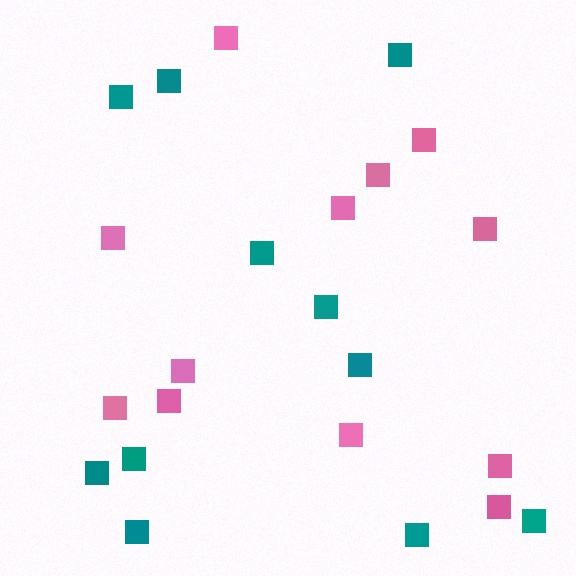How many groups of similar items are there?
There are 2 groups: one group of teal squares (11) and one group of pink squares (12).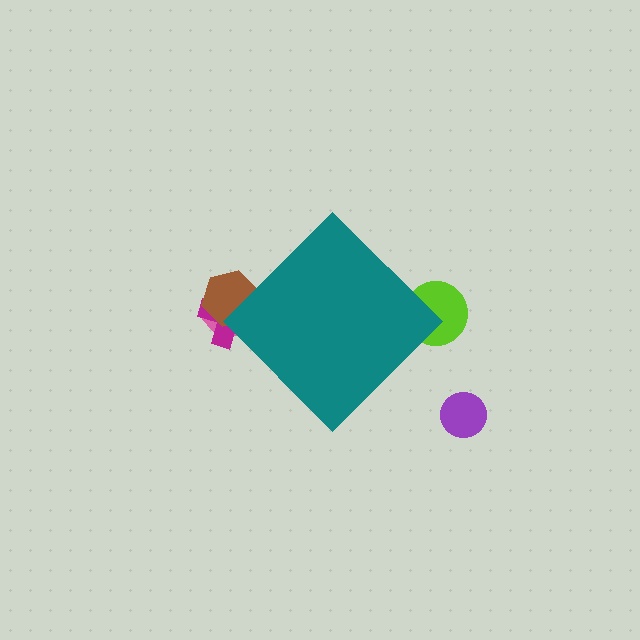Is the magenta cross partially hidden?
Yes, the magenta cross is partially hidden behind the teal diamond.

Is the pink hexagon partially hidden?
Yes, the pink hexagon is partially hidden behind the teal diamond.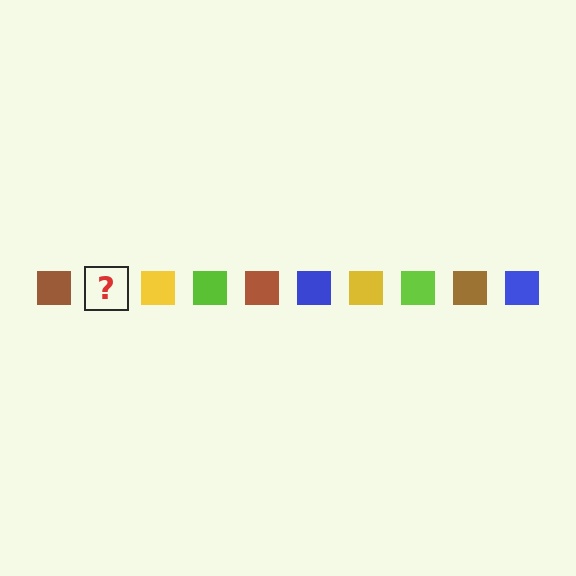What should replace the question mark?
The question mark should be replaced with a blue square.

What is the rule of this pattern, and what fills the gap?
The rule is that the pattern cycles through brown, blue, yellow, lime squares. The gap should be filled with a blue square.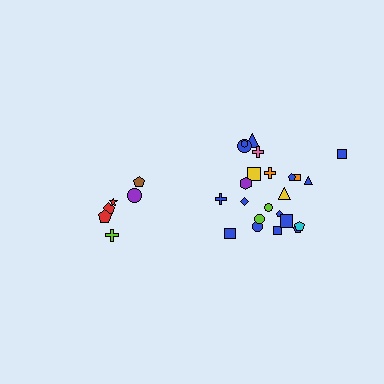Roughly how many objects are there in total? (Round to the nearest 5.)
Roughly 30 objects in total.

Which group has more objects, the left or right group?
The right group.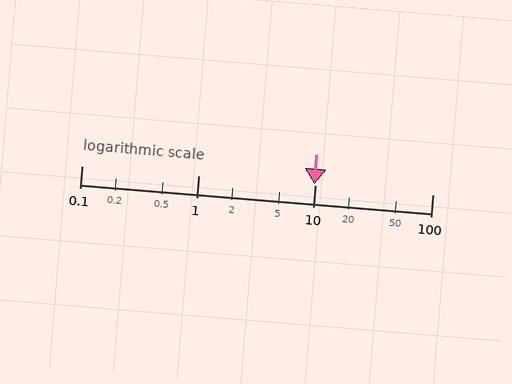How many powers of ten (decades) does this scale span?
The scale spans 3 decades, from 0.1 to 100.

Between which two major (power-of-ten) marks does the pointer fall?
The pointer is between 1 and 10.